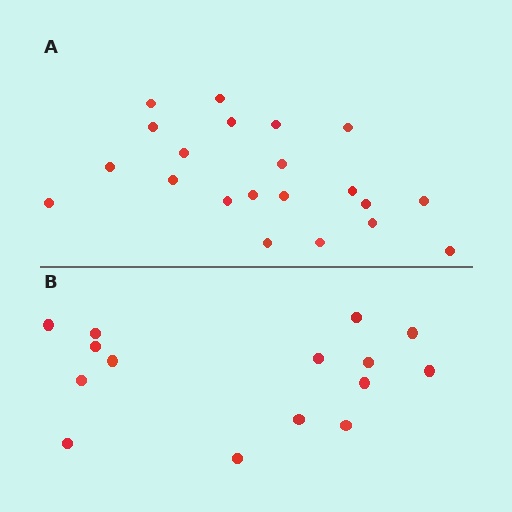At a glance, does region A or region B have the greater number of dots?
Region A (the top region) has more dots.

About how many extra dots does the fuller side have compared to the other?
Region A has about 6 more dots than region B.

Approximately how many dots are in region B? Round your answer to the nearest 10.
About 20 dots. (The exact count is 15, which rounds to 20.)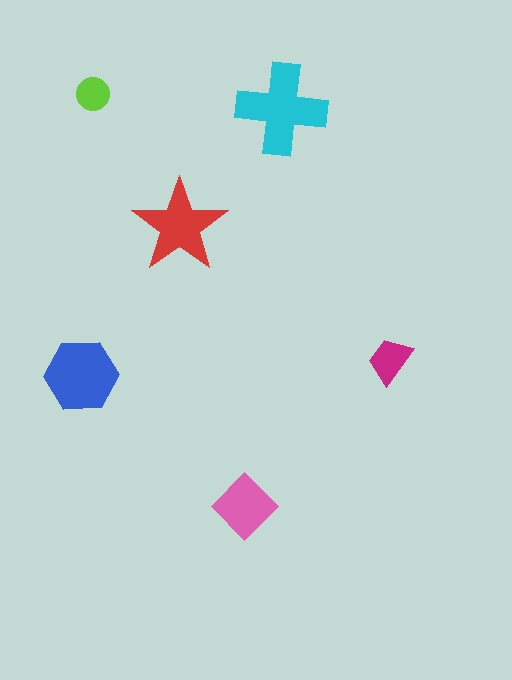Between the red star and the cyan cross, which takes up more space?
The cyan cross.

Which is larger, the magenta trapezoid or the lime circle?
The magenta trapezoid.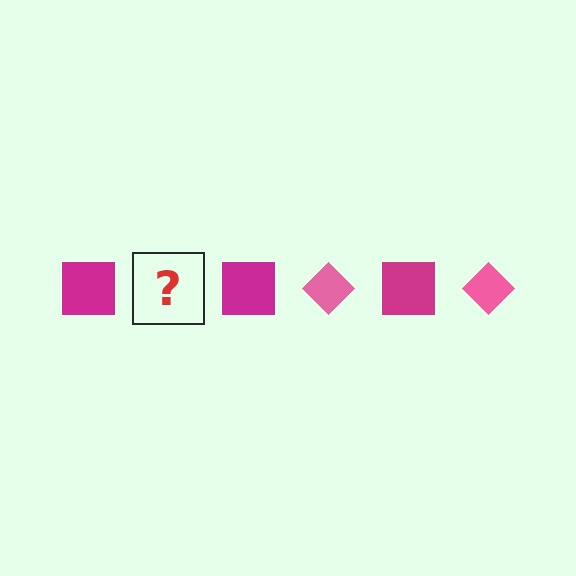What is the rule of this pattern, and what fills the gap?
The rule is that the pattern alternates between magenta square and pink diamond. The gap should be filled with a pink diamond.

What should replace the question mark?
The question mark should be replaced with a pink diamond.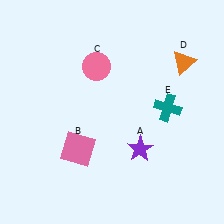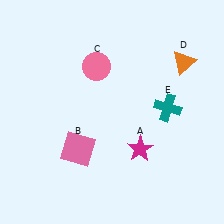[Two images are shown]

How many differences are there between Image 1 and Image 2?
There is 1 difference between the two images.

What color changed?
The star (A) changed from purple in Image 1 to magenta in Image 2.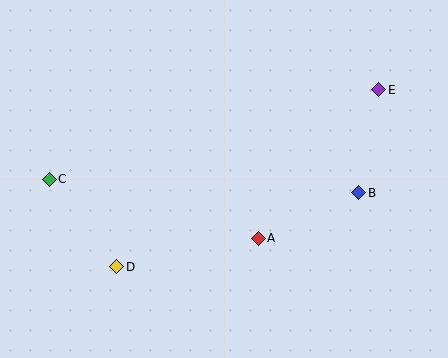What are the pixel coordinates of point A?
Point A is at (258, 238).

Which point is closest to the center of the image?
Point A at (258, 238) is closest to the center.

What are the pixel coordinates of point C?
Point C is at (49, 179).